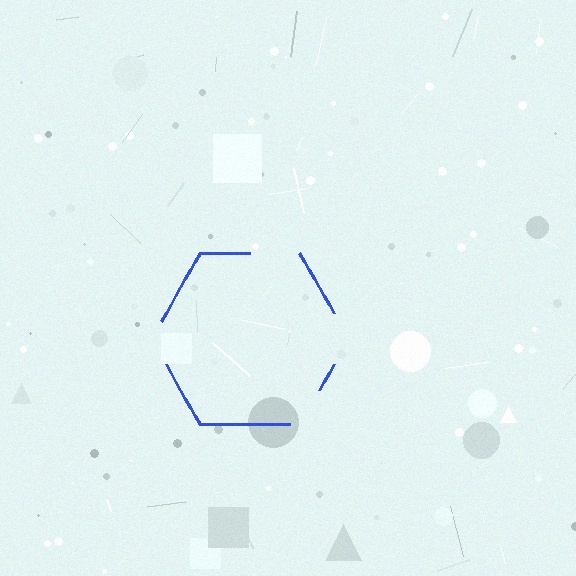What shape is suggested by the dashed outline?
The dashed outline suggests a hexagon.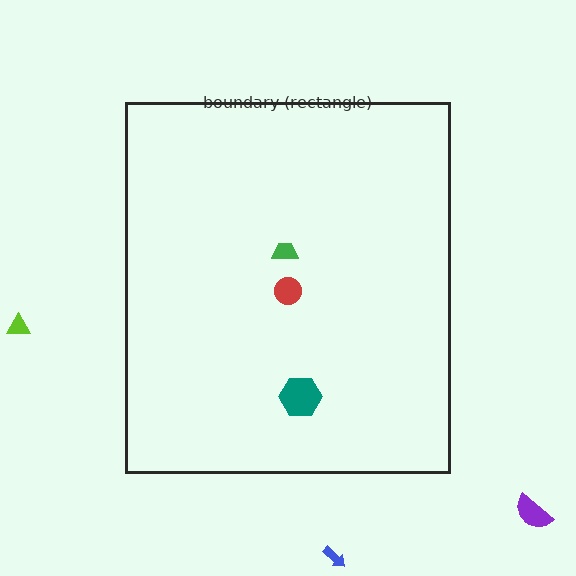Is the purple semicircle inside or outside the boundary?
Outside.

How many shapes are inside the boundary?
3 inside, 3 outside.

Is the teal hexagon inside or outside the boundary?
Inside.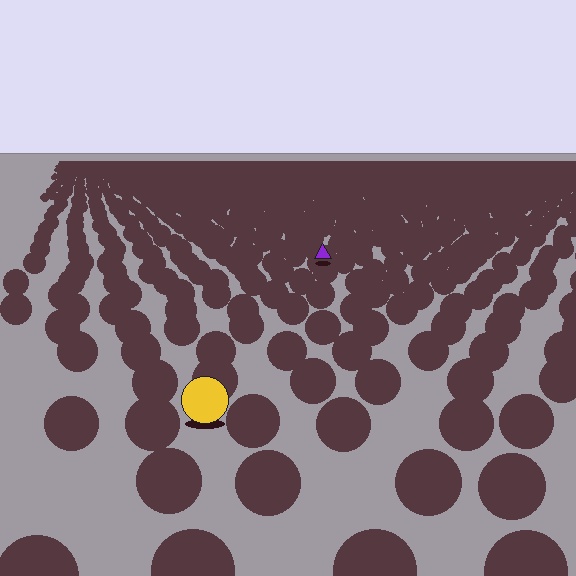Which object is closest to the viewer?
The yellow circle is closest. The texture marks near it are larger and more spread out.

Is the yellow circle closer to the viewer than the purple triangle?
Yes. The yellow circle is closer — you can tell from the texture gradient: the ground texture is coarser near it.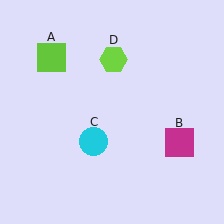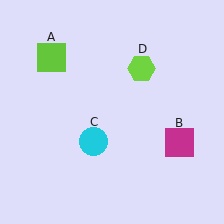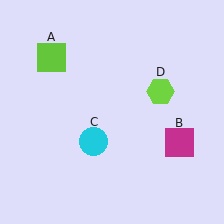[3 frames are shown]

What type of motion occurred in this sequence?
The lime hexagon (object D) rotated clockwise around the center of the scene.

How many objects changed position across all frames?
1 object changed position: lime hexagon (object D).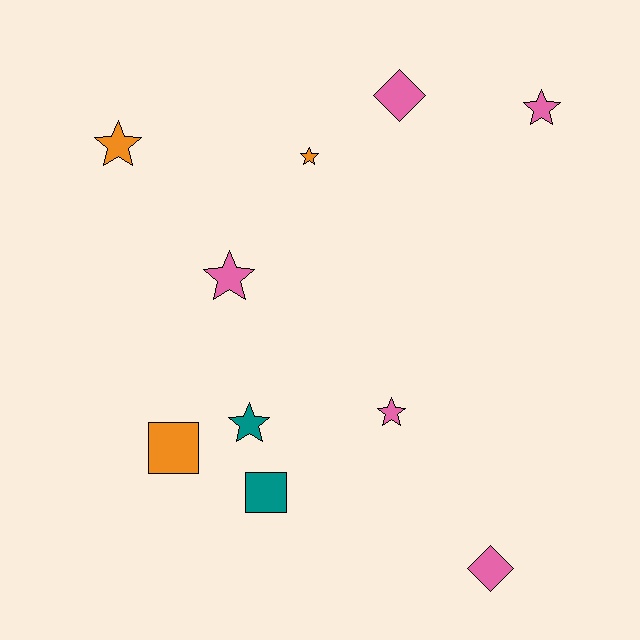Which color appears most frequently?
Pink, with 5 objects.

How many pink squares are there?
There are no pink squares.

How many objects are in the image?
There are 10 objects.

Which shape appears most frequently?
Star, with 6 objects.